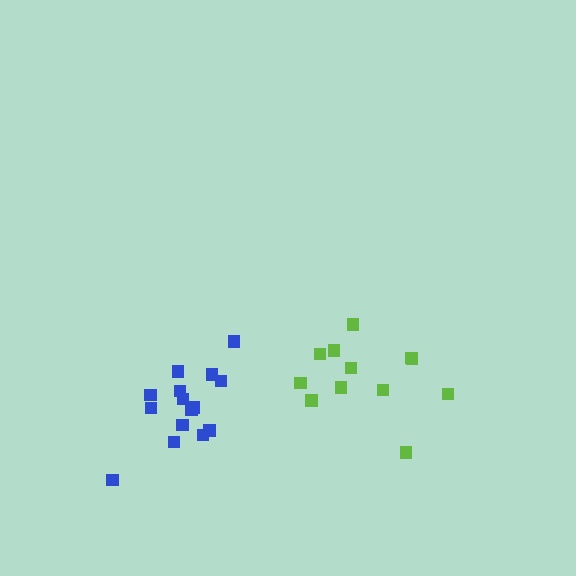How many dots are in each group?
Group 1: 15 dots, Group 2: 12 dots (27 total).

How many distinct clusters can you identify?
There are 2 distinct clusters.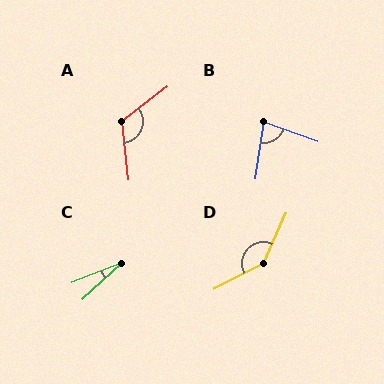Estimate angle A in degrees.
Approximately 121 degrees.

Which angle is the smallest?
C, at approximately 22 degrees.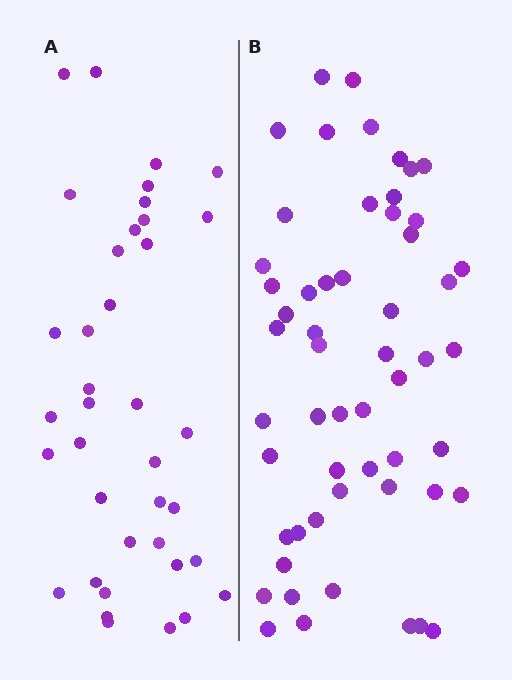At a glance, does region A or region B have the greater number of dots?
Region B (the right region) has more dots.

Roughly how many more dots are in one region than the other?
Region B has approximately 15 more dots than region A.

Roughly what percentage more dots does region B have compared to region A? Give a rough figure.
About 45% more.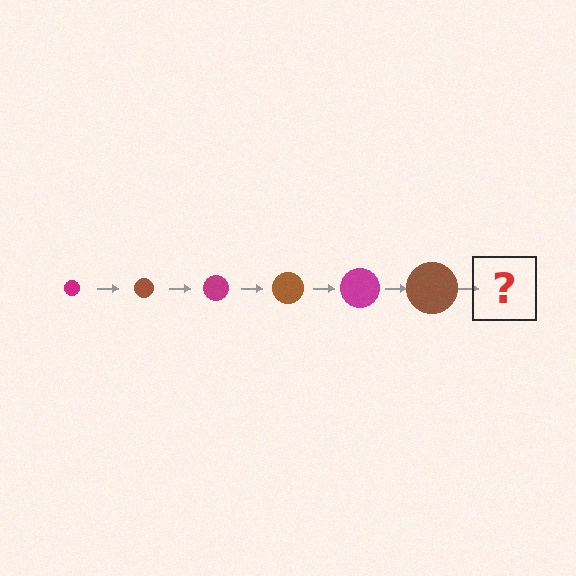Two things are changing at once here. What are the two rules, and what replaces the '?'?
The two rules are that the circle grows larger each step and the color cycles through magenta and brown. The '?' should be a magenta circle, larger than the previous one.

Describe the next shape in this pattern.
It should be a magenta circle, larger than the previous one.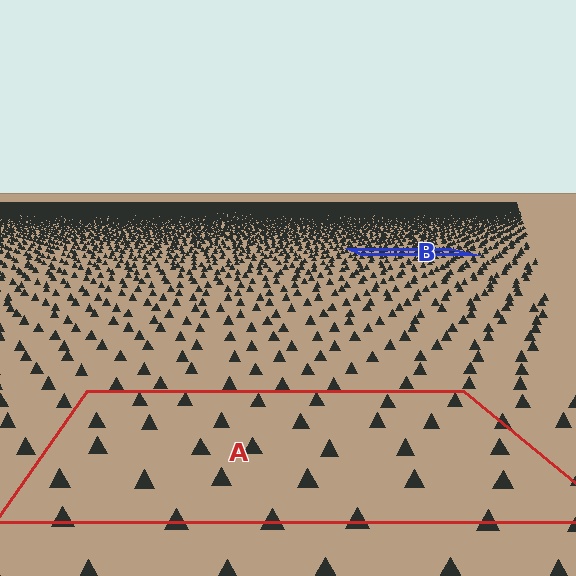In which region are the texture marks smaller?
The texture marks are smaller in region B, because it is farther away.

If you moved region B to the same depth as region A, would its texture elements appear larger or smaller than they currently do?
They would appear larger. At a closer depth, the same texture elements are projected at a bigger on-screen size.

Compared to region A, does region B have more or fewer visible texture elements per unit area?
Region B has more texture elements per unit area — they are packed more densely because it is farther away.